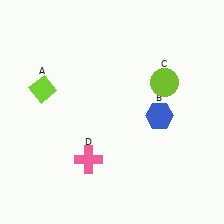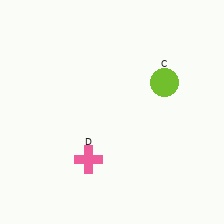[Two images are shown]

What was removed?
The lime diamond (A), the blue hexagon (B) were removed in Image 2.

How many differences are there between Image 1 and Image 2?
There are 2 differences between the two images.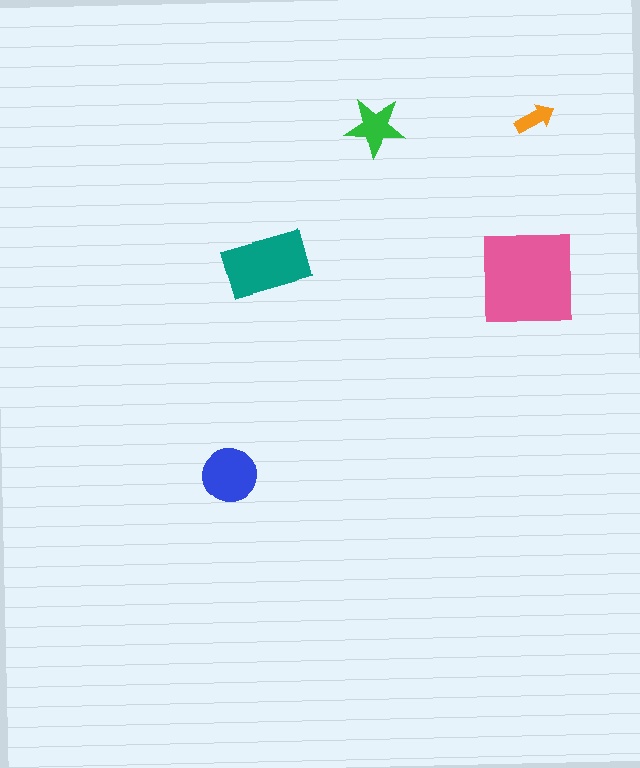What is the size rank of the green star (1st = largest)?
4th.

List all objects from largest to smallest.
The pink square, the teal rectangle, the blue circle, the green star, the orange arrow.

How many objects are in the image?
There are 5 objects in the image.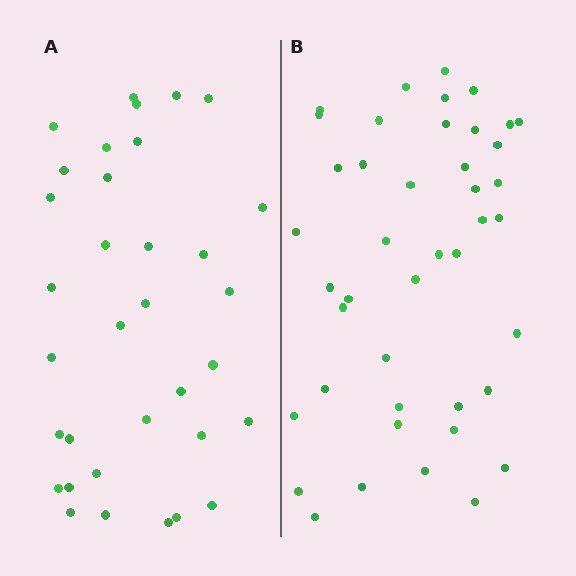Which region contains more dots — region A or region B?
Region B (the right region) has more dots.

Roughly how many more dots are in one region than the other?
Region B has roughly 8 or so more dots than region A.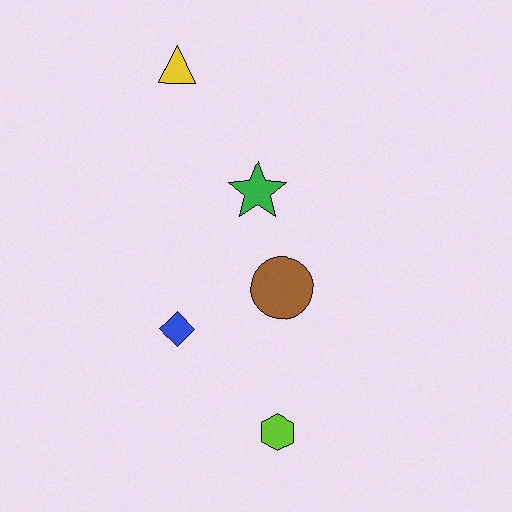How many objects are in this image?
There are 5 objects.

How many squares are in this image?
There are no squares.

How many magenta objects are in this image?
There are no magenta objects.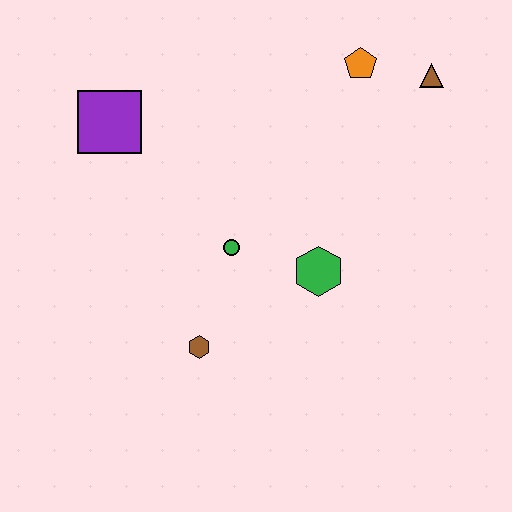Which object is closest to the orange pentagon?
The brown triangle is closest to the orange pentagon.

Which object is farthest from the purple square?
The brown triangle is farthest from the purple square.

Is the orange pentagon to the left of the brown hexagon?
No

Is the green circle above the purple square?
No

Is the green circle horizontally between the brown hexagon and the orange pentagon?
Yes